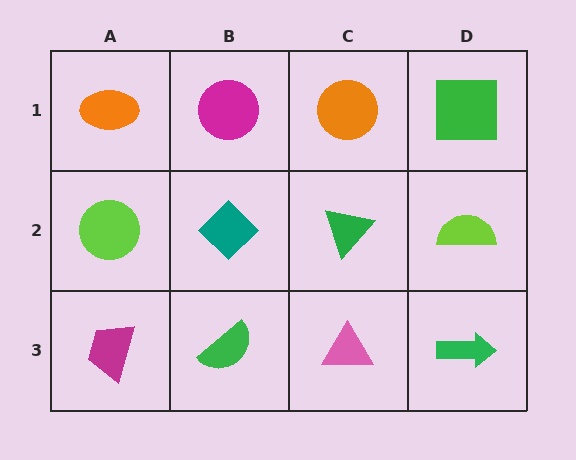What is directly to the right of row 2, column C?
A lime semicircle.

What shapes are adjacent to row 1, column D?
A lime semicircle (row 2, column D), an orange circle (row 1, column C).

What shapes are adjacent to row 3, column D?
A lime semicircle (row 2, column D), a pink triangle (row 3, column C).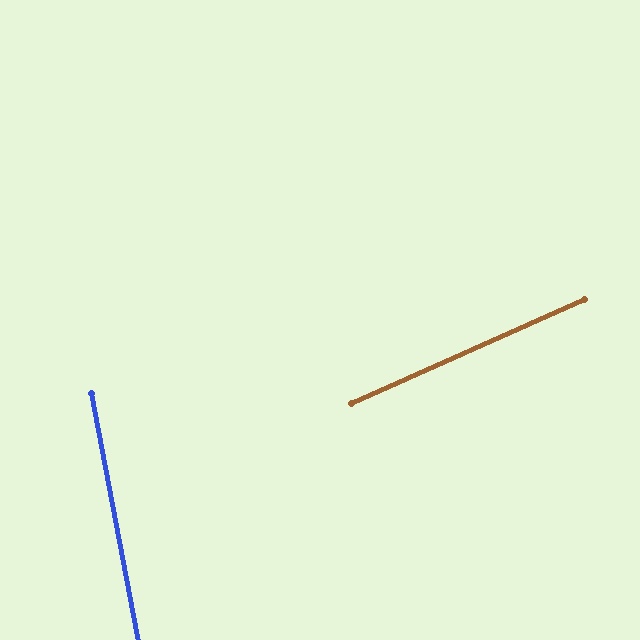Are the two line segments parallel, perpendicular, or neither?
Neither parallel nor perpendicular — they differ by about 77°.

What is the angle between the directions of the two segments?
Approximately 77 degrees.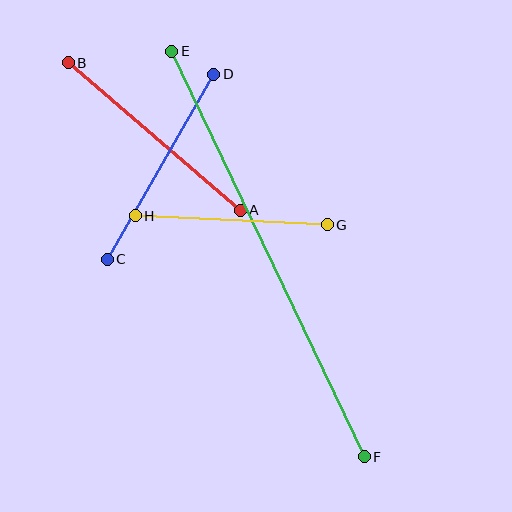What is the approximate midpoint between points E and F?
The midpoint is at approximately (268, 254) pixels.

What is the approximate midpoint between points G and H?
The midpoint is at approximately (231, 220) pixels.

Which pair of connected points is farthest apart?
Points E and F are farthest apart.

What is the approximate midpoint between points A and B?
The midpoint is at approximately (154, 137) pixels.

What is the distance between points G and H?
The distance is approximately 192 pixels.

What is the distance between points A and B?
The distance is approximately 226 pixels.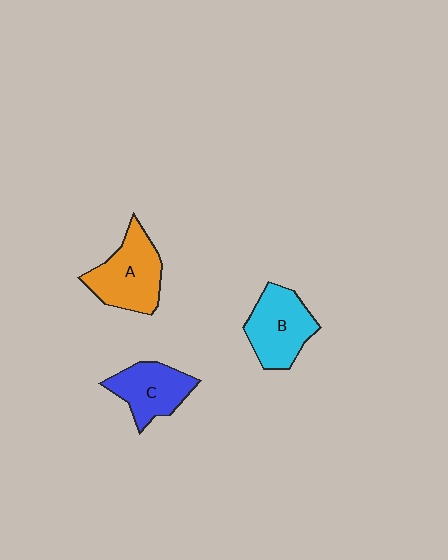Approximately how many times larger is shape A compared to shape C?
Approximately 1.2 times.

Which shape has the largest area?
Shape A (orange).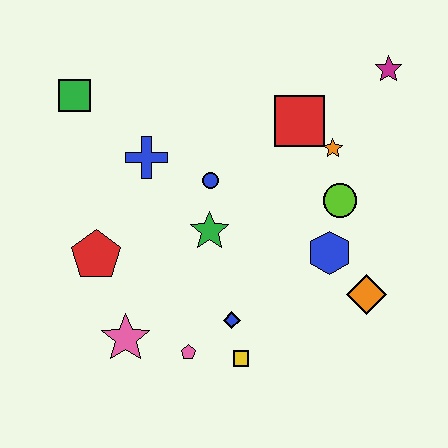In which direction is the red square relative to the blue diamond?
The red square is above the blue diamond.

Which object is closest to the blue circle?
The green star is closest to the blue circle.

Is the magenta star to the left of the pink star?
No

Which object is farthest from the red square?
The pink star is farthest from the red square.